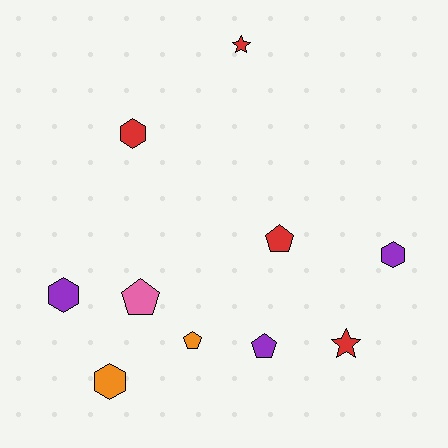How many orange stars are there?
There are no orange stars.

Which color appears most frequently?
Red, with 4 objects.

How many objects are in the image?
There are 10 objects.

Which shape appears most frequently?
Hexagon, with 4 objects.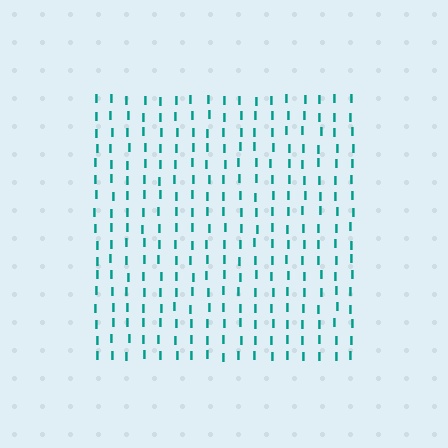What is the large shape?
The large shape is a square.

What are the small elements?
The small elements are letter I's.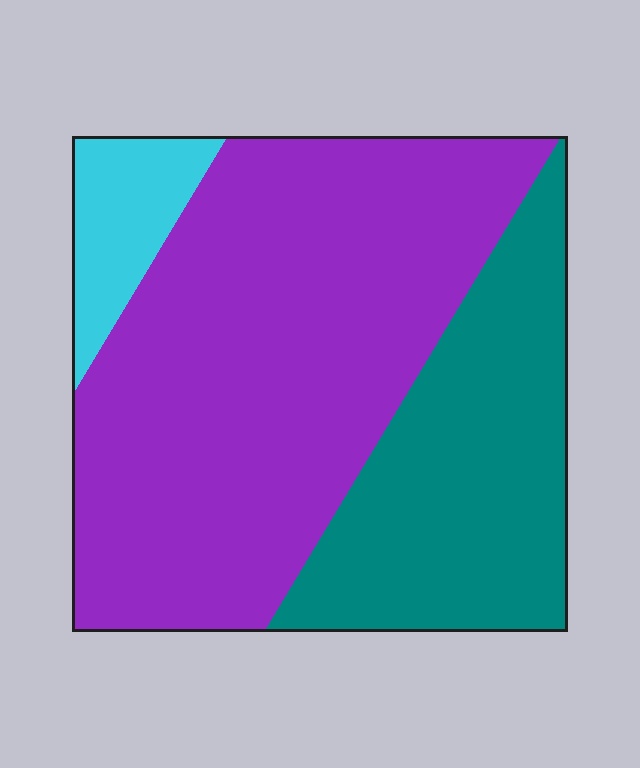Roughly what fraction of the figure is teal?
Teal takes up about one third (1/3) of the figure.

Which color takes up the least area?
Cyan, at roughly 10%.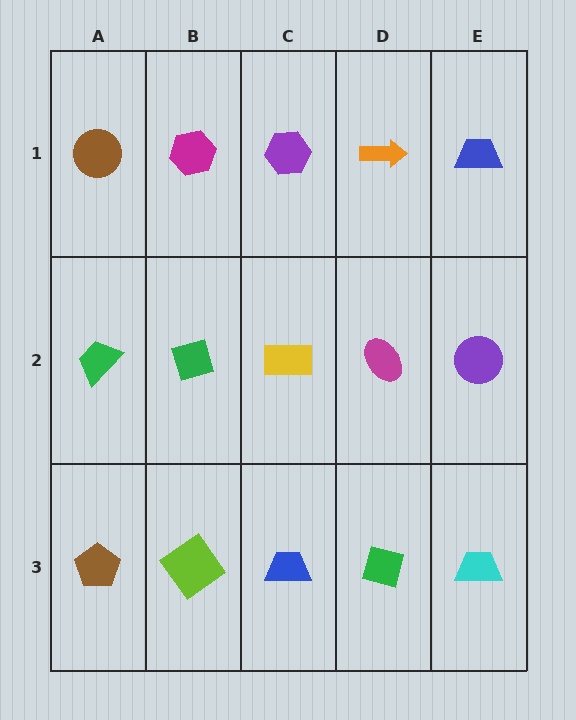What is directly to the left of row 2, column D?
A yellow rectangle.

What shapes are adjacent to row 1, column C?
A yellow rectangle (row 2, column C), a magenta hexagon (row 1, column B), an orange arrow (row 1, column D).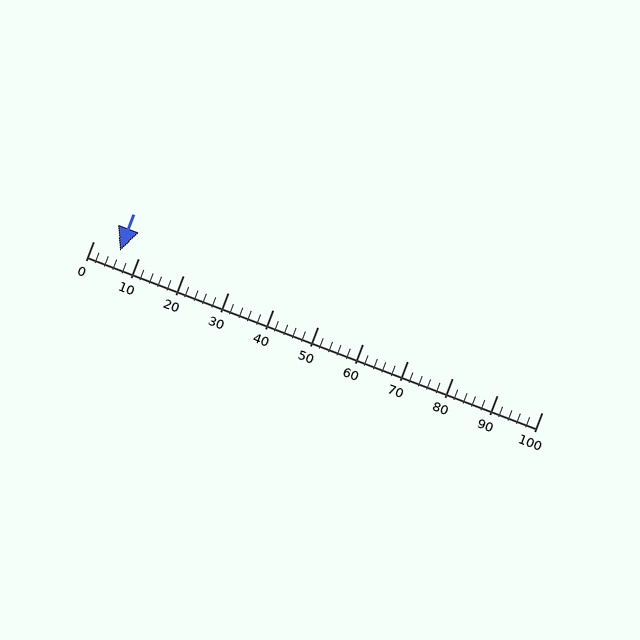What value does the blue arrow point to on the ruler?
The blue arrow points to approximately 6.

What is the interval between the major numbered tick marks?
The major tick marks are spaced 10 units apart.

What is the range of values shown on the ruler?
The ruler shows values from 0 to 100.